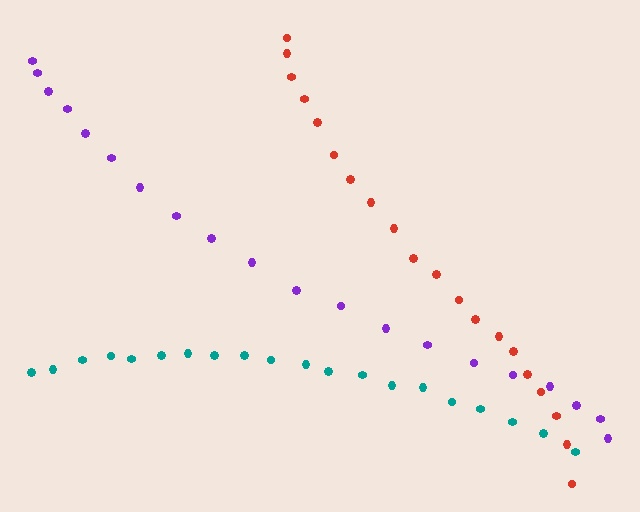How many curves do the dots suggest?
There are 3 distinct paths.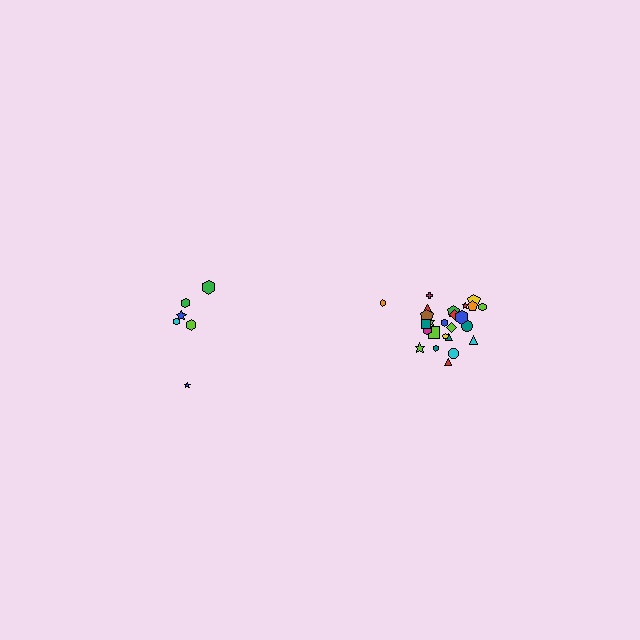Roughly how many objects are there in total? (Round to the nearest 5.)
Roughly 30 objects in total.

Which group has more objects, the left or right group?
The right group.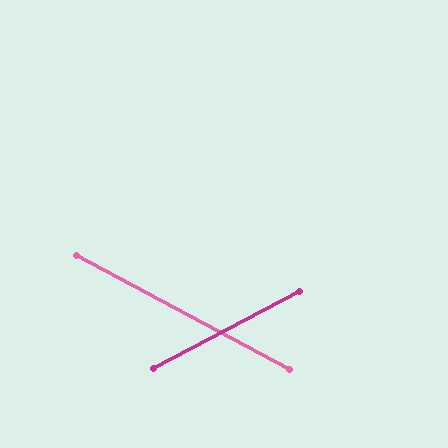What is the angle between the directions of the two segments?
Approximately 56 degrees.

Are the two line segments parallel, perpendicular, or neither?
Neither parallel nor perpendicular — they differ by about 56°.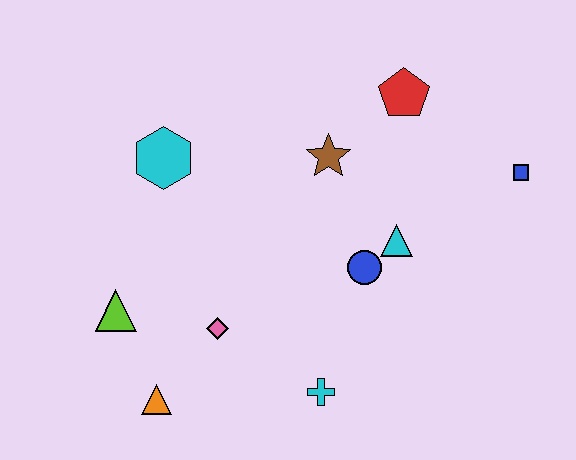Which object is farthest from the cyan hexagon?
The blue square is farthest from the cyan hexagon.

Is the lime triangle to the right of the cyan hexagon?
No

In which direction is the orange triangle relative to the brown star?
The orange triangle is below the brown star.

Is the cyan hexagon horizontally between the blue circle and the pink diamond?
No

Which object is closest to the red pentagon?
The brown star is closest to the red pentagon.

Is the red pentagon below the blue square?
No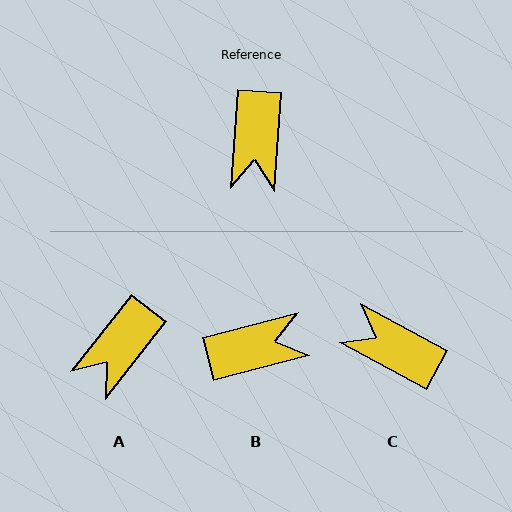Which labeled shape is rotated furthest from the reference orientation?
C, about 114 degrees away.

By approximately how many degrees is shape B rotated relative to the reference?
Approximately 109 degrees counter-clockwise.